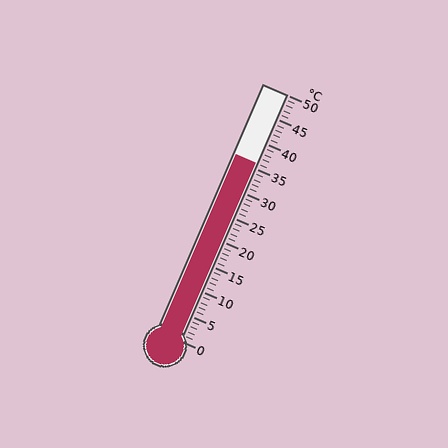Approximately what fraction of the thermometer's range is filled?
The thermometer is filled to approximately 70% of its range.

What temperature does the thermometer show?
The thermometer shows approximately 36°C.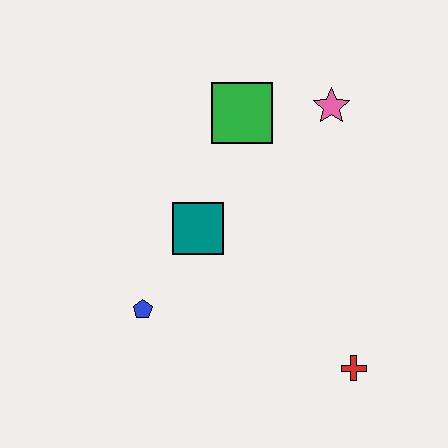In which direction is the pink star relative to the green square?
The pink star is to the right of the green square.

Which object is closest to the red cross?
The teal square is closest to the red cross.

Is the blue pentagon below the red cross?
No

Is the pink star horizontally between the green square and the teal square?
No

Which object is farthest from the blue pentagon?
The pink star is farthest from the blue pentagon.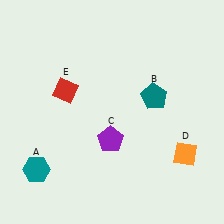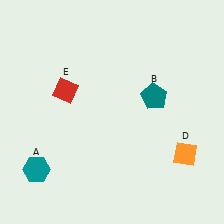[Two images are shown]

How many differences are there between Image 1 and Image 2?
There is 1 difference between the two images.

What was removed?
The purple pentagon (C) was removed in Image 2.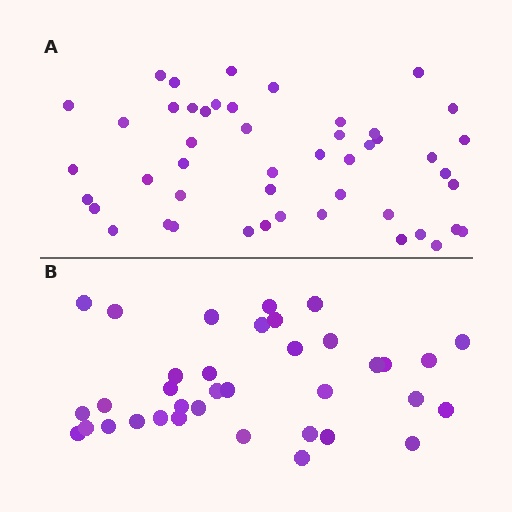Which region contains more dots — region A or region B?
Region A (the top region) has more dots.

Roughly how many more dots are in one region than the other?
Region A has roughly 12 or so more dots than region B.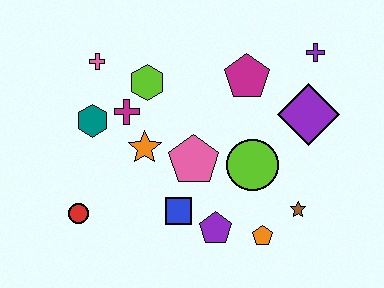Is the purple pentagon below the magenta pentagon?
Yes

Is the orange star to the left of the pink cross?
No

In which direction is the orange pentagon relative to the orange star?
The orange pentagon is to the right of the orange star.